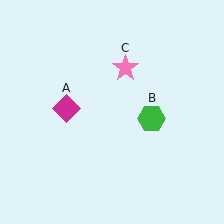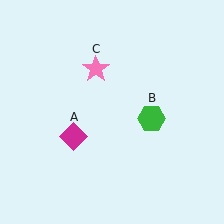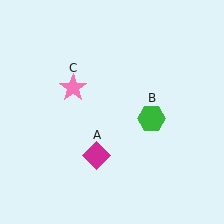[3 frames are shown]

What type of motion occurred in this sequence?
The magenta diamond (object A), pink star (object C) rotated counterclockwise around the center of the scene.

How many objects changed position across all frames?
2 objects changed position: magenta diamond (object A), pink star (object C).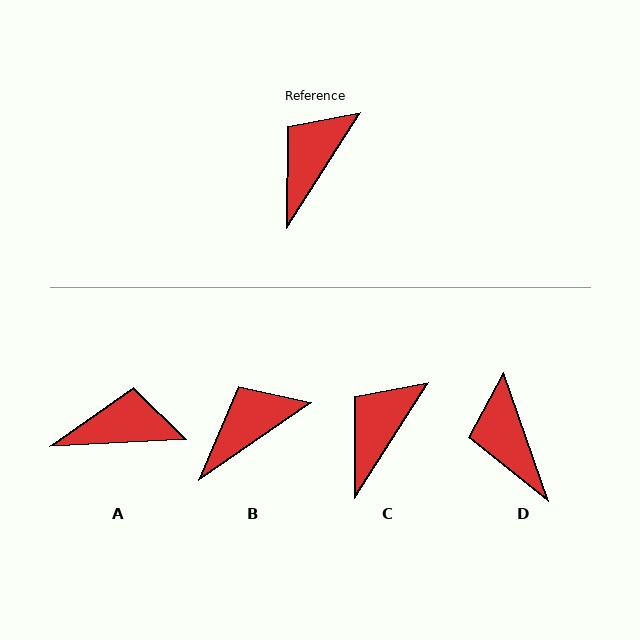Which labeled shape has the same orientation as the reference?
C.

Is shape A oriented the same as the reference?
No, it is off by about 54 degrees.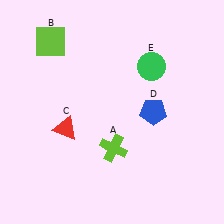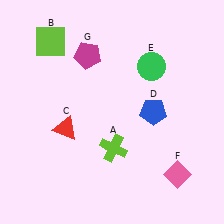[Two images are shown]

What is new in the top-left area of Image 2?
A magenta pentagon (G) was added in the top-left area of Image 2.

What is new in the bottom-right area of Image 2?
A pink diamond (F) was added in the bottom-right area of Image 2.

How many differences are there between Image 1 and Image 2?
There are 2 differences between the two images.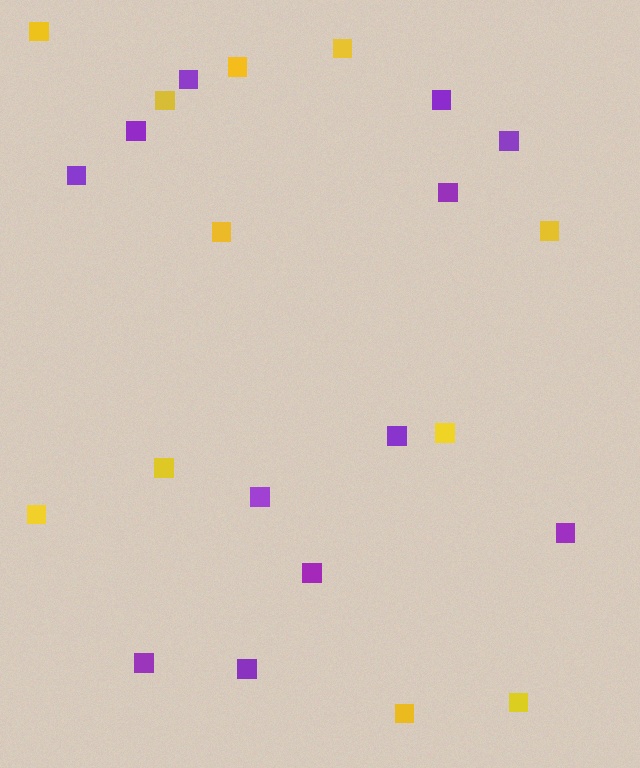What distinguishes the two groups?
There are 2 groups: one group of purple squares (12) and one group of yellow squares (11).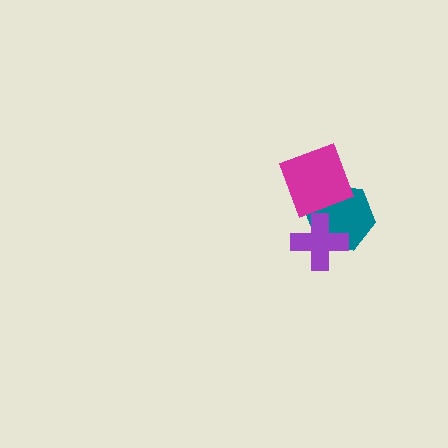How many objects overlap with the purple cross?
2 objects overlap with the purple cross.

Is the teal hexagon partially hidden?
Yes, it is partially covered by another shape.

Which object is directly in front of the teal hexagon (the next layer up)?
The magenta diamond is directly in front of the teal hexagon.